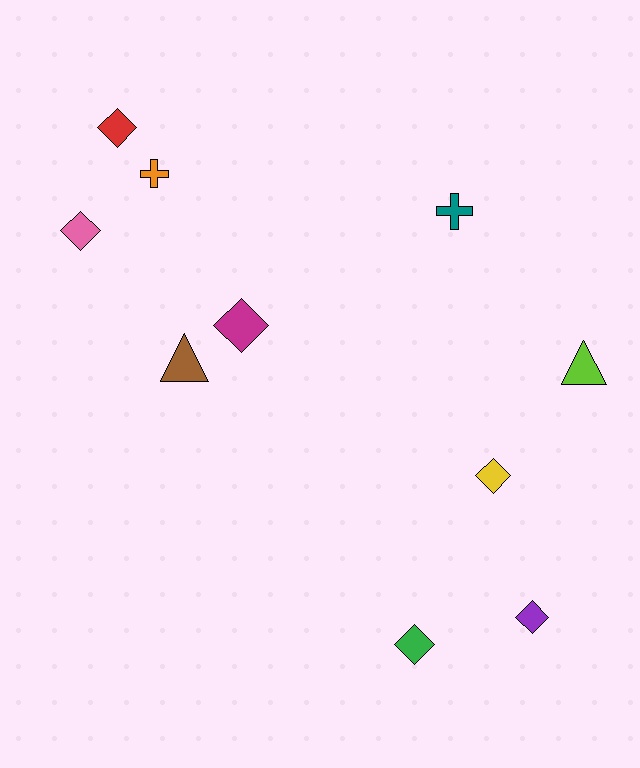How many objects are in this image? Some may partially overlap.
There are 10 objects.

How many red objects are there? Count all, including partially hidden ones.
There is 1 red object.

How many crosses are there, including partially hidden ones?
There are 2 crosses.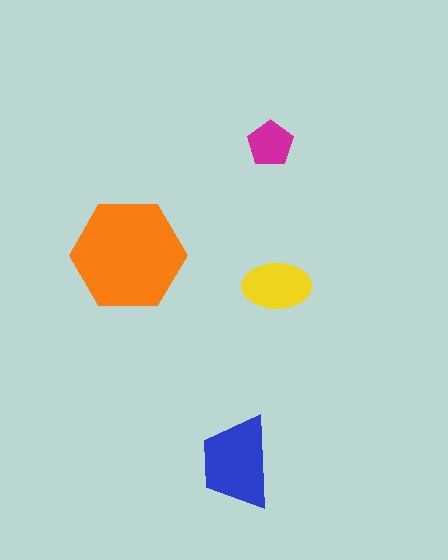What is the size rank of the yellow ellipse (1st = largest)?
3rd.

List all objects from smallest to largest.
The magenta pentagon, the yellow ellipse, the blue trapezoid, the orange hexagon.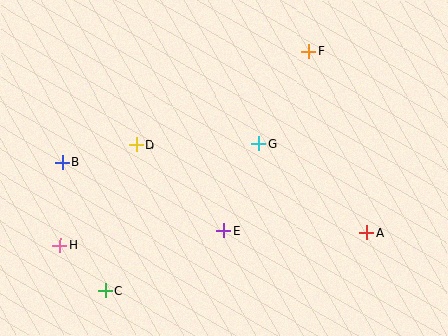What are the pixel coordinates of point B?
Point B is at (62, 162).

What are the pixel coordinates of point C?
Point C is at (105, 291).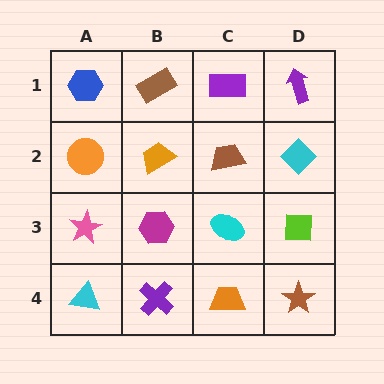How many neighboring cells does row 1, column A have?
2.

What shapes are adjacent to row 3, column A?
An orange circle (row 2, column A), a cyan triangle (row 4, column A), a magenta hexagon (row 3, column B).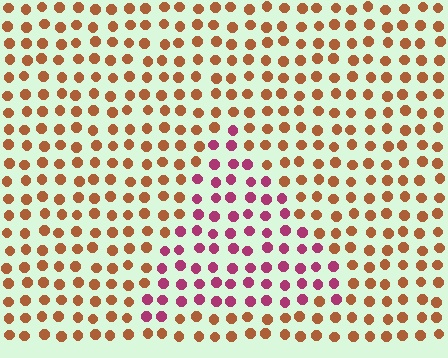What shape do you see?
I see a triangle.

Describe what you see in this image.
The image is filled with small brown elements in a uniform arrangement. A triangle-shaped region is visible where the elements are tinted to a slightly different hue, forming a subtle color boundary.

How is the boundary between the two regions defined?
The boundary is defined purely by a slight shift in hue (about 52 degrees). Spacing, size, and orientation are identical on both sides.